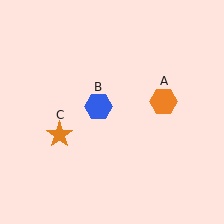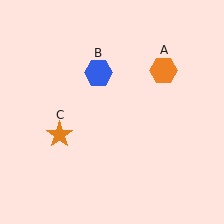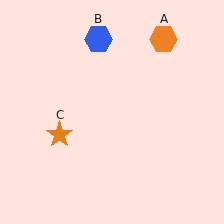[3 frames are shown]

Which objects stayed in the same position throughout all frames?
Orange star (object C) remained stationary.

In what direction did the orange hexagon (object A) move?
The orange hexagon (object A) moved up.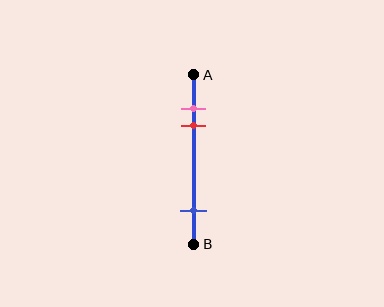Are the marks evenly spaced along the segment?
No, the marks are not evenly spaced.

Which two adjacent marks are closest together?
The pink and red marks are the closest adjacent pair.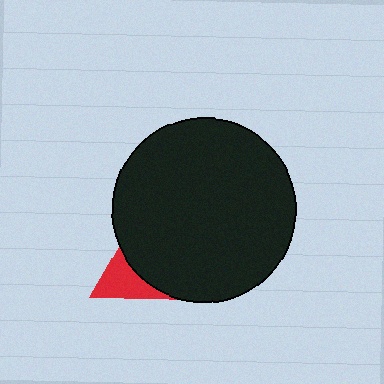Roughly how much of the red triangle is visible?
A small part of it is visible (roughly 31%).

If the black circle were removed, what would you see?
You would see the complete red triangle.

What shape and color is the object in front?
The object in front is a black circle.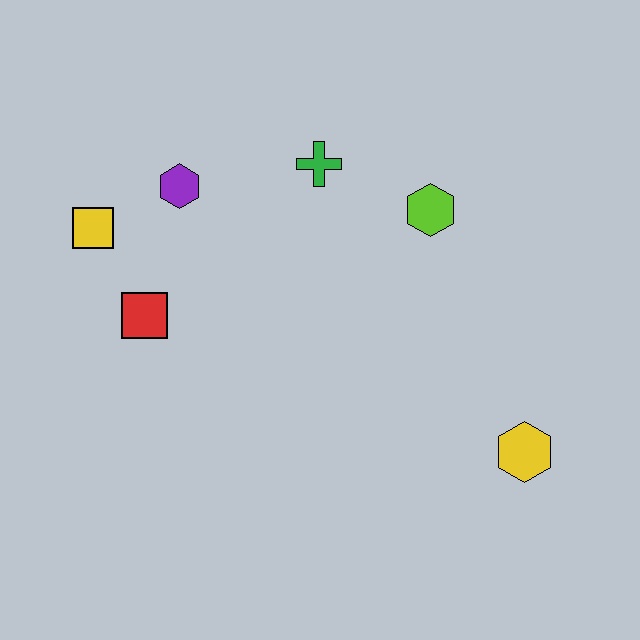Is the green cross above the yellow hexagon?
Yes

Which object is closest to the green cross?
The lime hexagon is closest to the green cross.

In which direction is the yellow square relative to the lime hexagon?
The yellow square is to the left of the lime hexagon.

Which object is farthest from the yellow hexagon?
The yellow square is farthest from the yellow hexagon.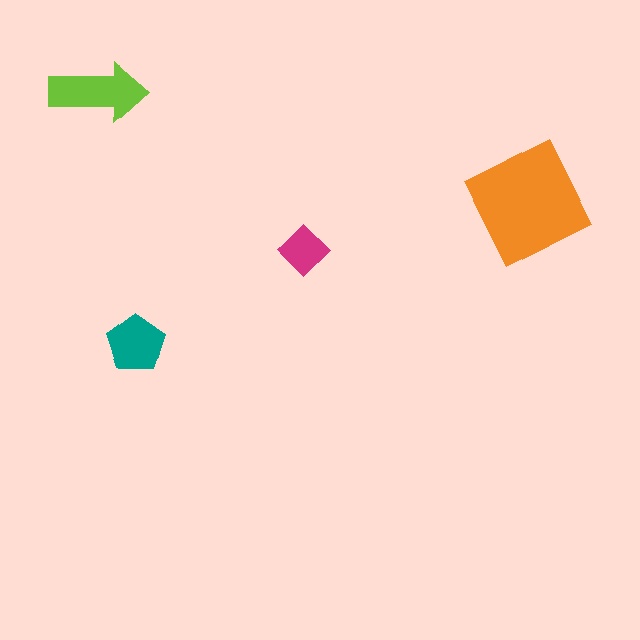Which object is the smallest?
The magenta diamond.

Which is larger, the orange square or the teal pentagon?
The orange square.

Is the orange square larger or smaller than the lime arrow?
Larger.